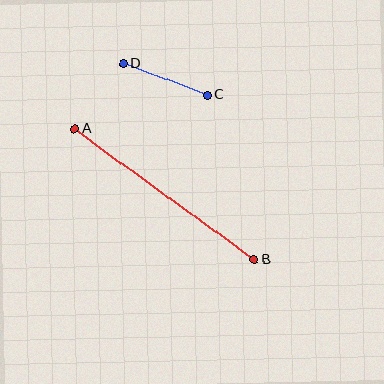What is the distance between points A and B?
The distance is approximately 222 pixels.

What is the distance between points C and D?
The distance is approximately 90 pixels.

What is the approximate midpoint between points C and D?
The midpoint is at approximately (165, 79) pixels.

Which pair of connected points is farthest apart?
Points A and B are farthest apart.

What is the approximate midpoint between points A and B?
The midpoint is at approximately (164, 194) pixels.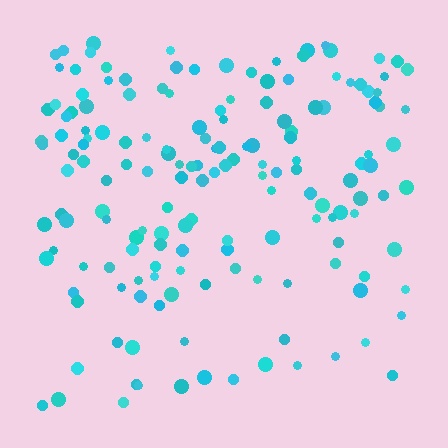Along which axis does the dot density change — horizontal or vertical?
Vertical.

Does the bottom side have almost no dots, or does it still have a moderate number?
Still a moderate number, just noticeably fewer than the top.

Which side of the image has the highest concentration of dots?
The top.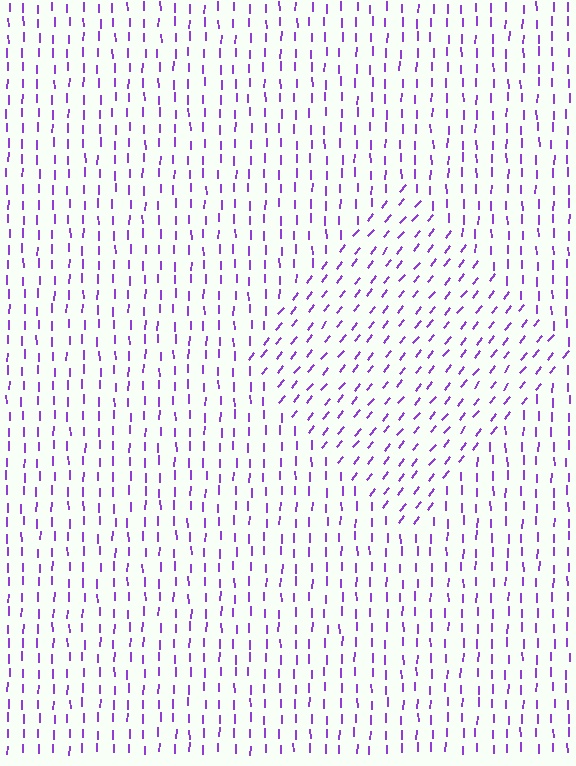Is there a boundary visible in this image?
Yes, there is a texture boundary formed by a change in line orientation.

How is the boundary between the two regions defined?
The boundary is defined purely by a change in line orientation (approximately 38 degrees difference). All lines are the same color and thickness.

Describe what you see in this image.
The image is filled with small purple line segments. A diamond region in the image has lines oriented differently from the surrounding lines, creating a visible texture boundary.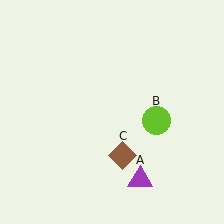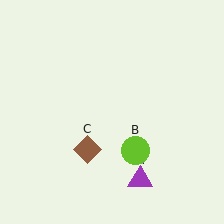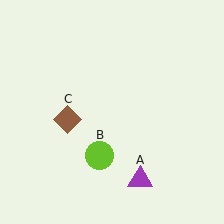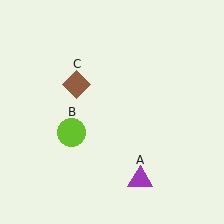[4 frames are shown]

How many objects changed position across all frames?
2 objects changed position: lime circle (object B), brown diamond (object C).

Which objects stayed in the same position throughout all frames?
Purple triangle (object A) remained stationary.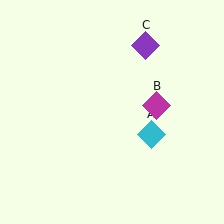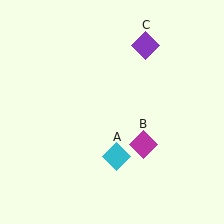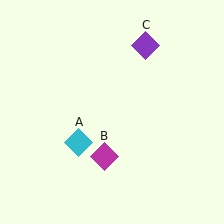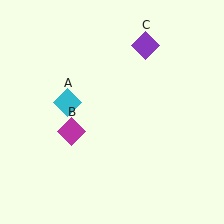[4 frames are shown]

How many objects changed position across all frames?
2 objects changed position: cyan diamond (object A), magenta diamond (object B).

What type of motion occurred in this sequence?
The cyan diamond (object A), magenta diamond (object B) rotated clockwise around the center of the scene.